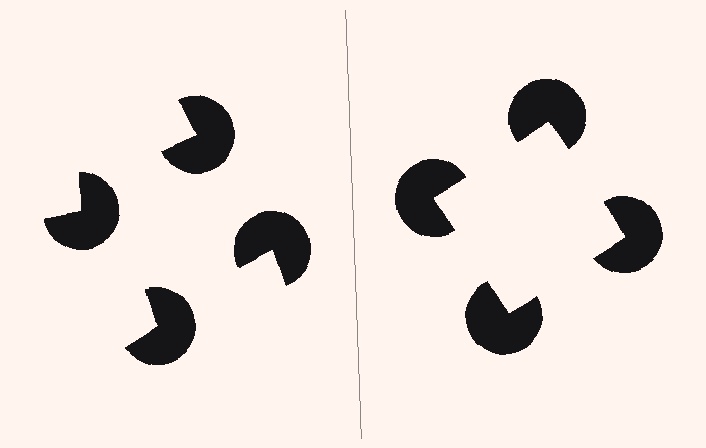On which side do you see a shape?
An illusory square appears on the right side. On the left side the wedge cuts are rotated, so no coherent shape forms.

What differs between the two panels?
The pac-man discs are positioned identically on both sides; only the wedge orientations differ. On the right they align to a square; on the left they are misaligned.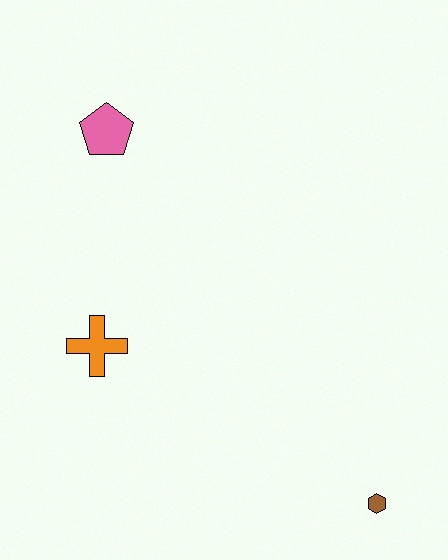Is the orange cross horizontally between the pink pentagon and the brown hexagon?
No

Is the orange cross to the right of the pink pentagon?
No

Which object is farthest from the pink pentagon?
The brown hexagon is farthest from the pink pentagon.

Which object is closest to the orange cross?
The pink pentagon is closest to the orange cross.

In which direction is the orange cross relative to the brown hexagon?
The orange cross is to the left of the brown hexagon.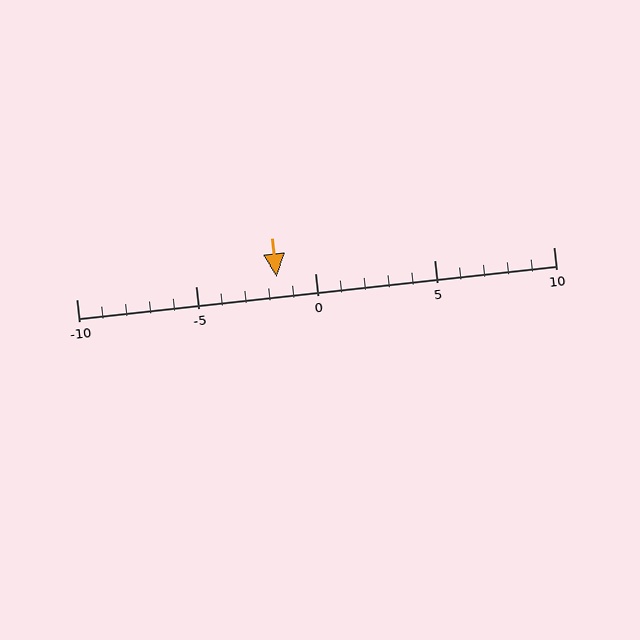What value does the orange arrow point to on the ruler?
The orange arrow points to approximately -2.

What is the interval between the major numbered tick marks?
The major tick marks are spaced 5 units apart.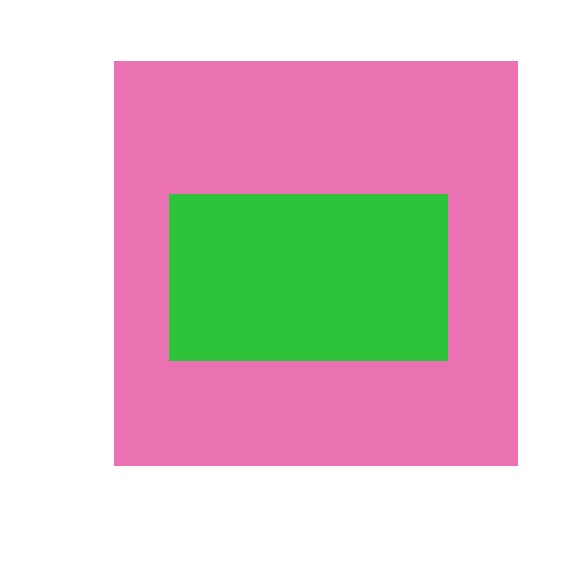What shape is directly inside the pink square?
The green rectangle.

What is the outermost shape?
The pink square.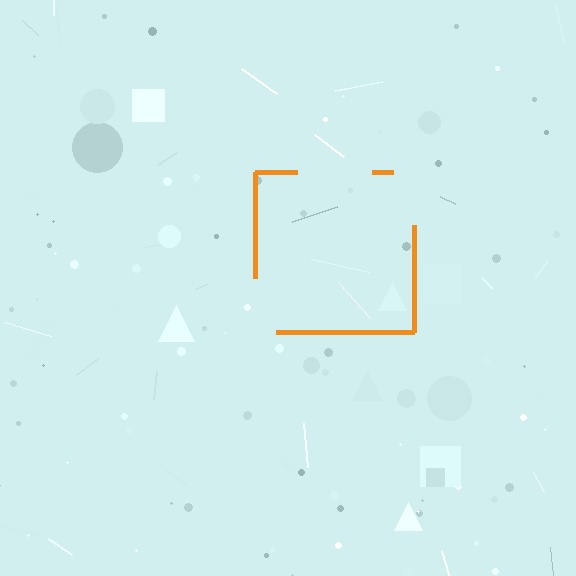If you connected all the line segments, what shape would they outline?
They would outline a square.